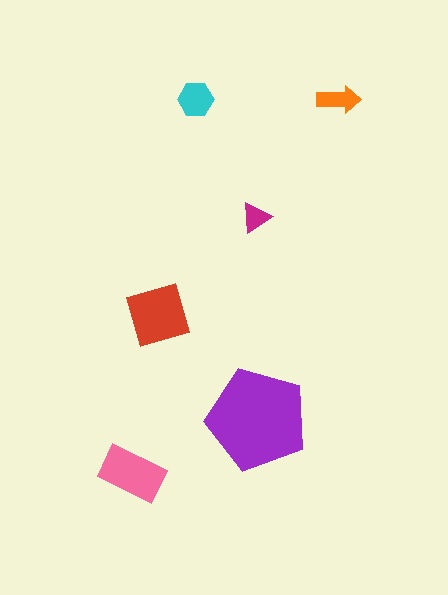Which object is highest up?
The orange arrow is topmost.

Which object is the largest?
The purple pentagon.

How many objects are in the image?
There are 6 objects in the image.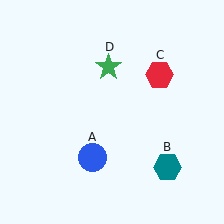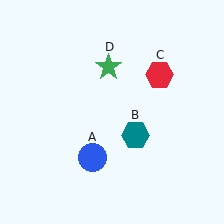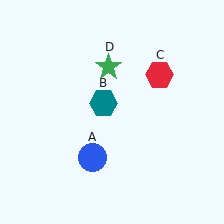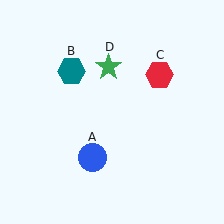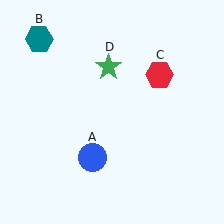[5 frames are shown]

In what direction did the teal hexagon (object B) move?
The teal hexagon (object B) moved up and to the left.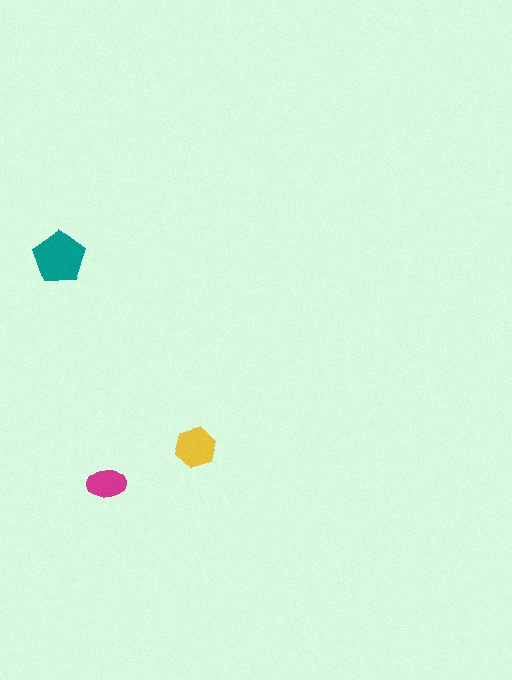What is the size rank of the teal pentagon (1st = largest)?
1st.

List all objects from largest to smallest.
The teal pentagon, the yellow hexagon, the magenta ellipse.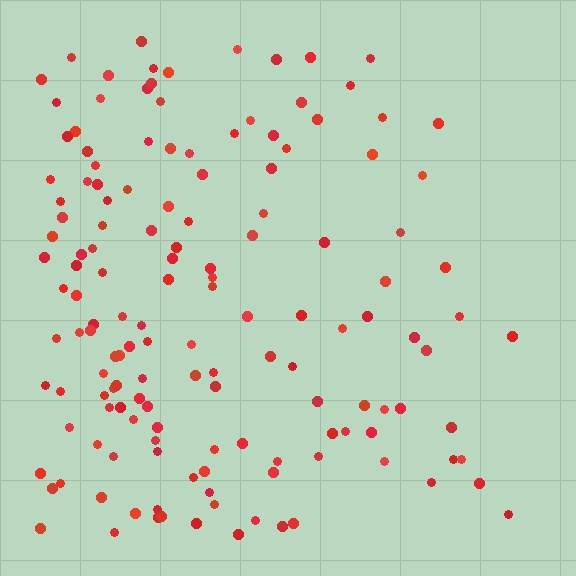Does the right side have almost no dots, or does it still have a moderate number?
Still a moderate number, just noticeably fewer than the left.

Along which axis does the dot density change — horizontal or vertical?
Horizontal.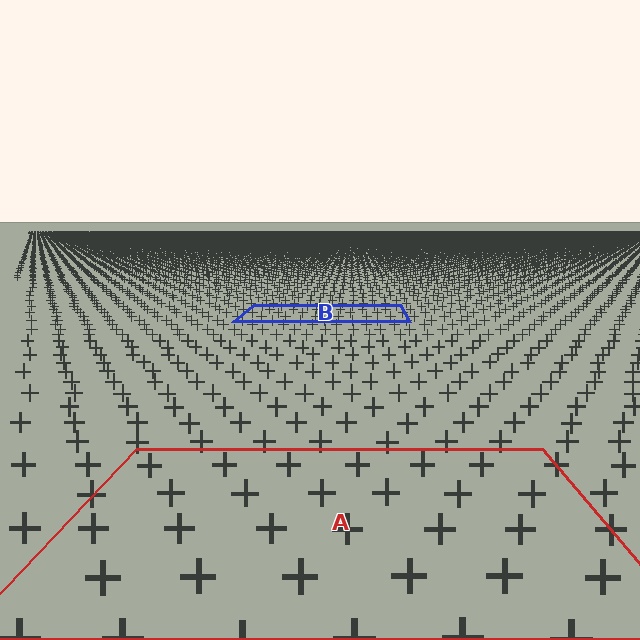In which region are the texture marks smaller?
The texture marks are smaller in region B, because it is farther away.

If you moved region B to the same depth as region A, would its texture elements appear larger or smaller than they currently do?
They would appear larger. At a closer depth, the same texture elements are projected at a bigger on-screen size.